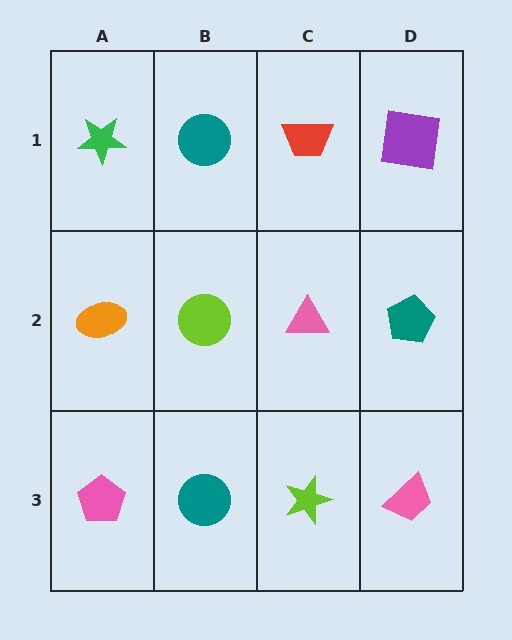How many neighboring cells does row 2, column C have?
4.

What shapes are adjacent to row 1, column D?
A teal pentagon (row 2, column D), a red trapezoid (row 1, column C).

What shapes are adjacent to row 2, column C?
A red trapezoid (row 1, column C), a lime star (row 3, column C), a lime circle (row 2, column B), a teal pentagon (row 2, column D).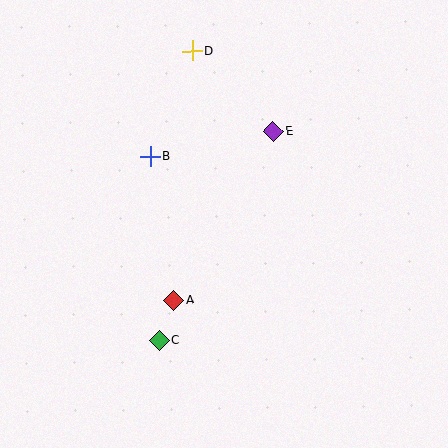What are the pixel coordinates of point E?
Point E is at (273, 131).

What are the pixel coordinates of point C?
Point C is at (159, 340).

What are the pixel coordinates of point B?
Point B is at (150, 157).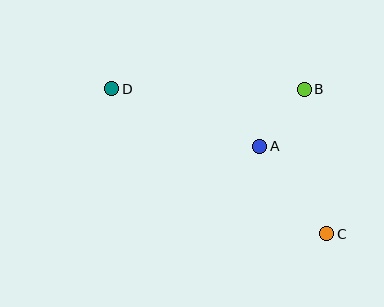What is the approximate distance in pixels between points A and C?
The distance between A and C is approximately 110 pixels.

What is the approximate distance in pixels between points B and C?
The distance between B and C is approximately 147 pixels.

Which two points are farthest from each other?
Points C and D are farthest from each other.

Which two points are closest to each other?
Points A and B are closest to each other.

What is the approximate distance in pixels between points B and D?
The distance between B and D is approximately 193 pixels.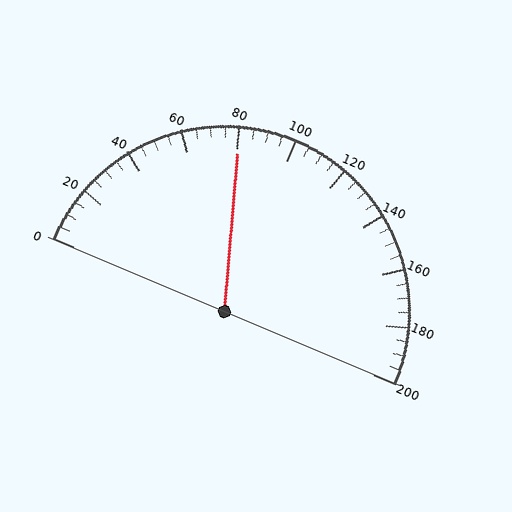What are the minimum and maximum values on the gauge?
The gauge ranges from 0 to 200.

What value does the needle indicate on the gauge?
The needle indicates approximately 80.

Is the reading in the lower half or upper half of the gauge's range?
The reading is in the lower half of the range (0 to 200).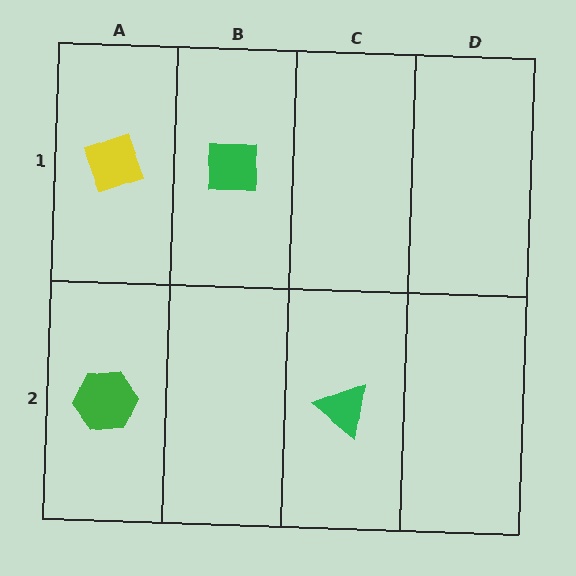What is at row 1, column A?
A yellow diamond.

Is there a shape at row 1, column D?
No, that cell is empty.